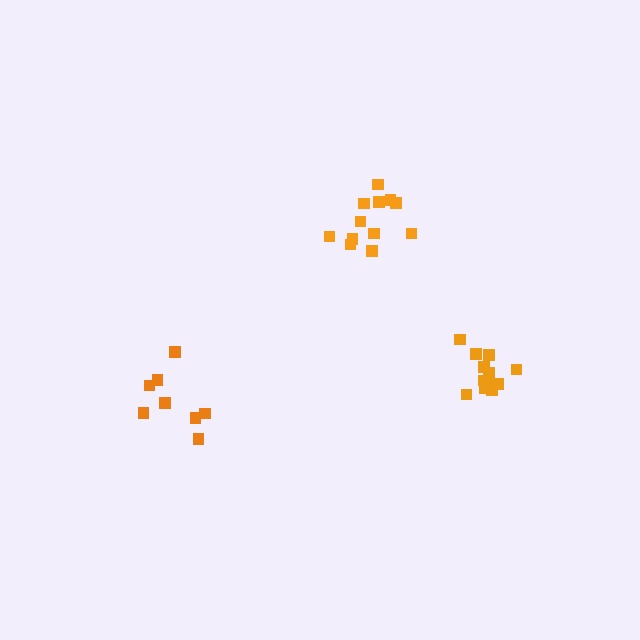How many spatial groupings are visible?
There are 3 spatial groupings.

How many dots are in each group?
Group 1: 12 dots, Group 2: 8 dots, Group 3: 12 dots (32 total).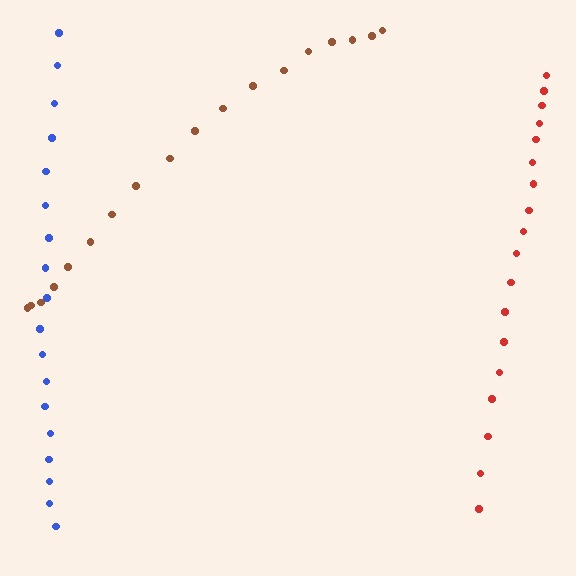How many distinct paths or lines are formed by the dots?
There are 3 distinct paths.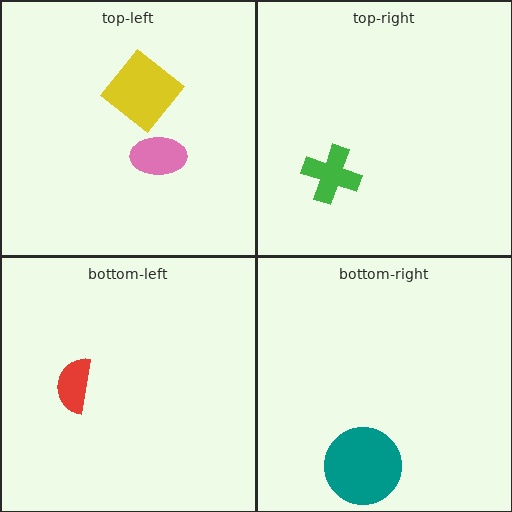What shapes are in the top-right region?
The green cross.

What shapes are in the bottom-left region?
The red semicircle.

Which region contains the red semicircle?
The bottom-left region.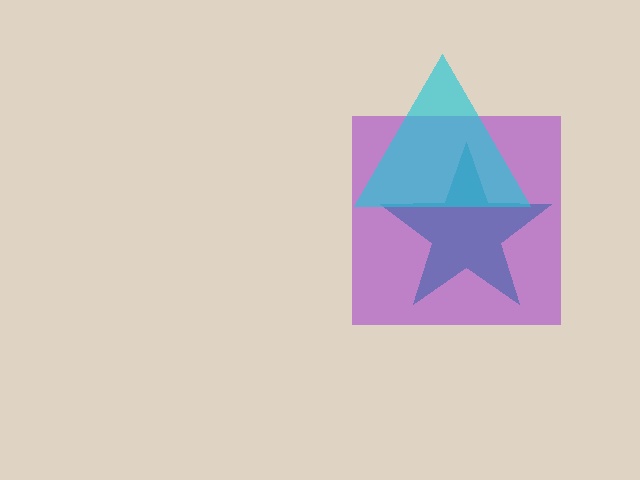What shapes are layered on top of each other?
The layered shapes are: a teal star, a purple square, a cyan triangle.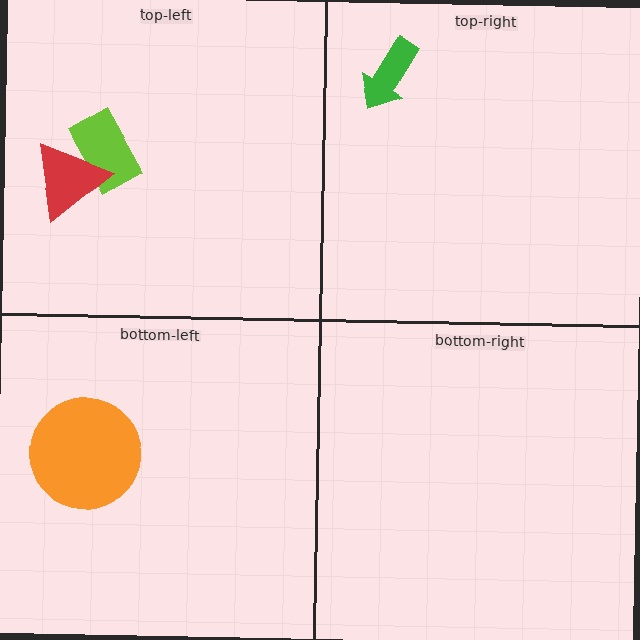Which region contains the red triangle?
The top-left region.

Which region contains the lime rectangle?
The top-left region.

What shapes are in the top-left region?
The lime rectangle, the red triangle.